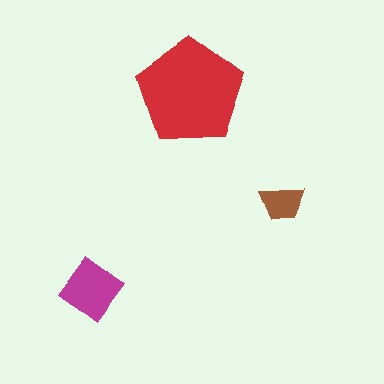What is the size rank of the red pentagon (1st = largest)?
1st.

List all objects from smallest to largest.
The brown trapezoid, the magenta diamond, the red pentagon.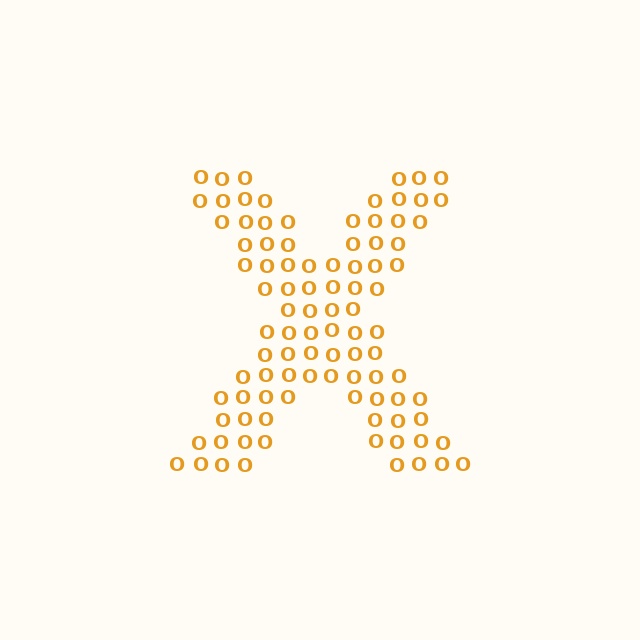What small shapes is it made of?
It is made of small letter O's.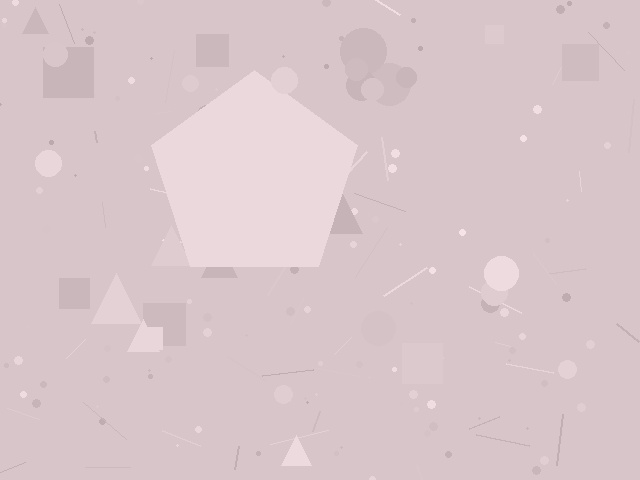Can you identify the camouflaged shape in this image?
The camouflaged shape is a pentagon.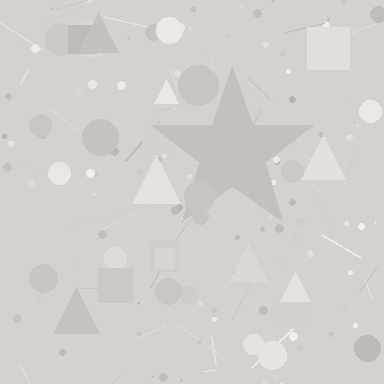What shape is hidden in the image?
A star is hidden in the image.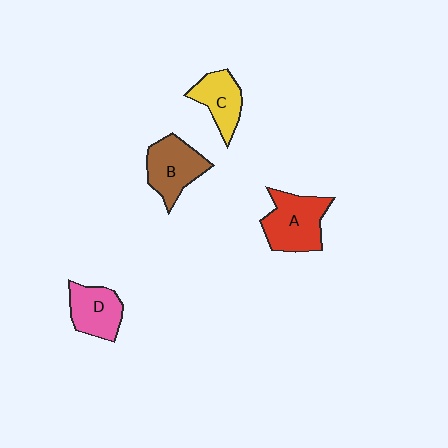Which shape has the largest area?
Shape A (red).